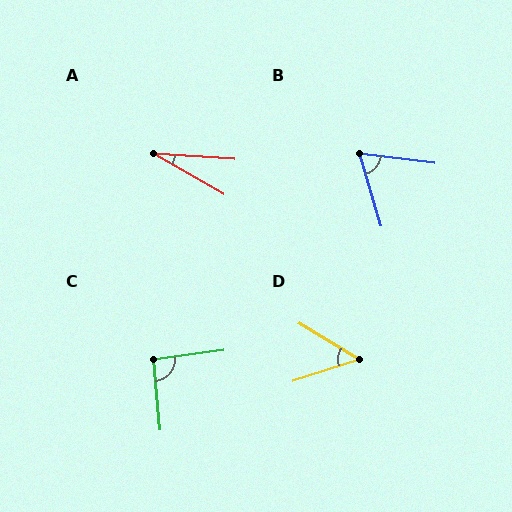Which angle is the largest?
C, at approximately 92 degrees.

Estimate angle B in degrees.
Approximately 66 degrees.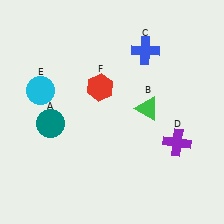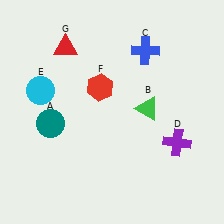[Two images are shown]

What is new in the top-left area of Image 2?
A red triangle (G) was added in the top-left area of Image 2.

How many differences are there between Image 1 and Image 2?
There is 1 difference between the two images.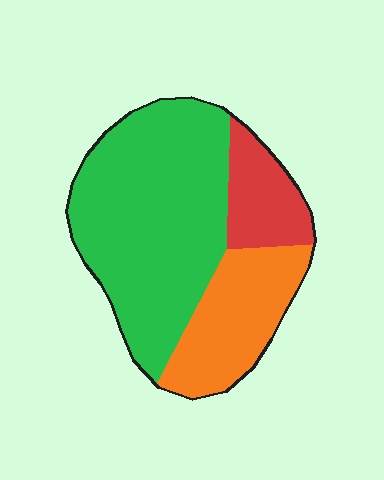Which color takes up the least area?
Red, at roughly 15%.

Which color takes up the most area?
Green, at roughly 60%.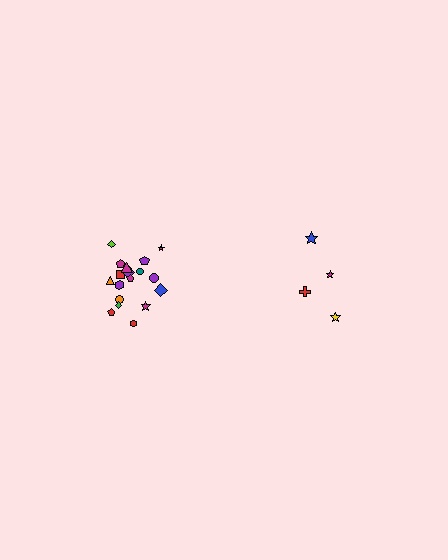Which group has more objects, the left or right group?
The left group.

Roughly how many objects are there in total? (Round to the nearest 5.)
Roughly 20 objects in total.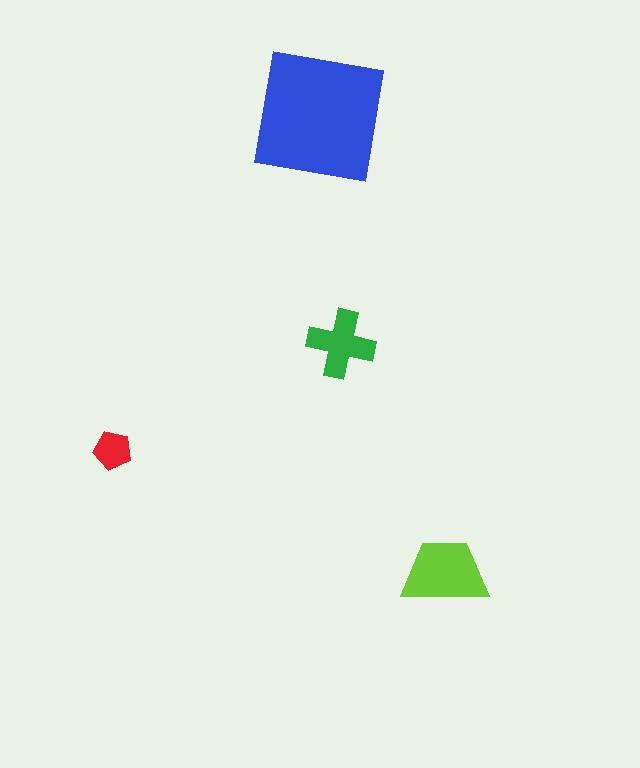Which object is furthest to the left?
The red pentagon is leftmost.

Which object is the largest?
The blue square.